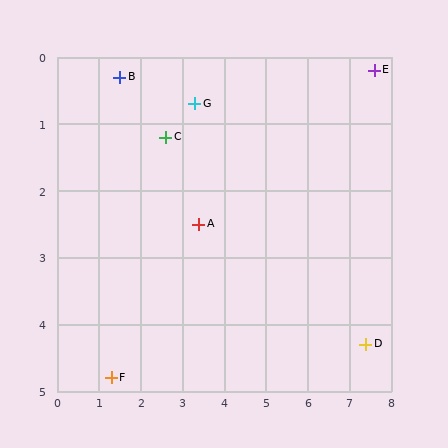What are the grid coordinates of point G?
Point G is at approximately (3.3, 0.7).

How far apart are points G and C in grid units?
Points G and C are about 0.9 grid units apart.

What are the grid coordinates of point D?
Point D is at approximately (7.4, 4.3).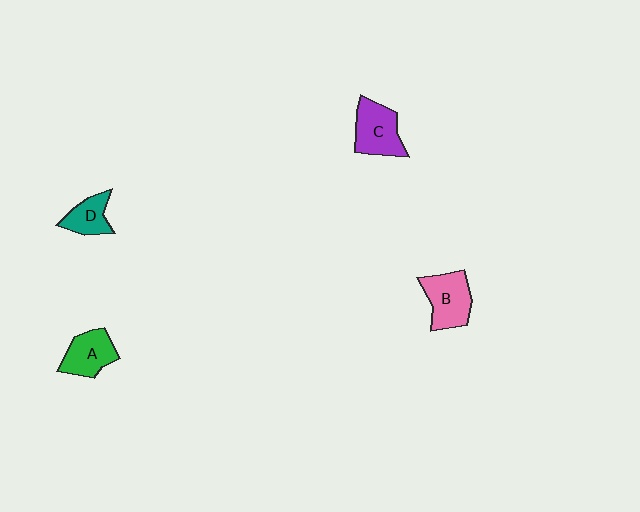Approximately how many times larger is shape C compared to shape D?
Approximately 1.5 times.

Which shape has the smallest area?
Shape D (teal).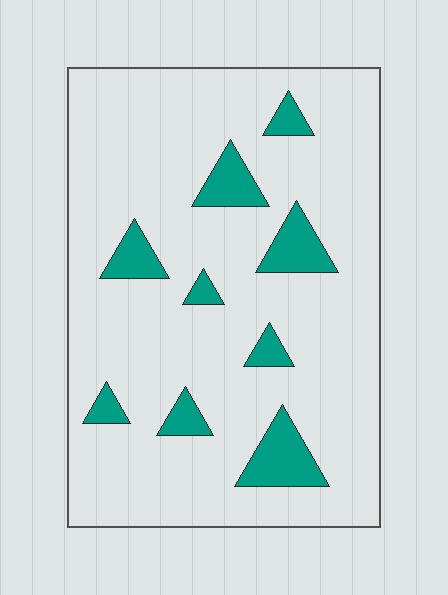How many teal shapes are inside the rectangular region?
9.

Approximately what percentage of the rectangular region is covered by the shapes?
Approximately 10%.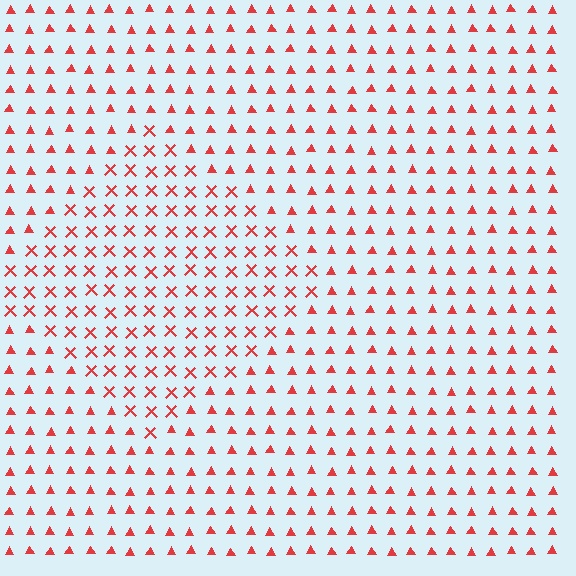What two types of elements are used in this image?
The image uses X marks inside the diamond region and triangles outside it.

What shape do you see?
I see a diamond.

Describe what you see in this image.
The image is filled with small red elements arranged in a uniform grid. A diamond-shaped region contains X marks, while the surrounding area contains triangles. The boundary is defined purely by the change in element shape.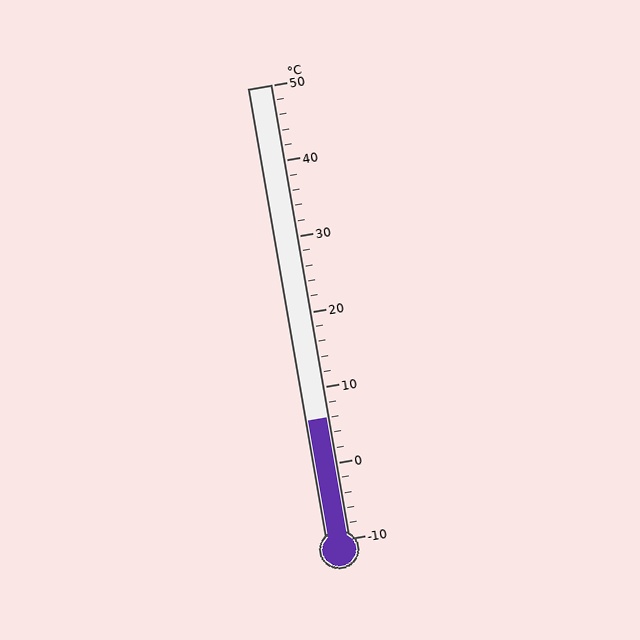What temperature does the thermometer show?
The thermometer shows approximately 6°C.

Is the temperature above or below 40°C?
The temperature is below 40°C.